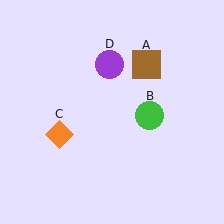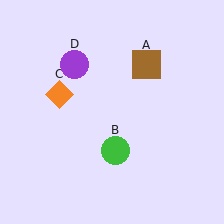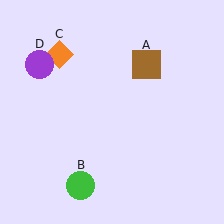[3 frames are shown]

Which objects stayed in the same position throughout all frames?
Brown square (object A) remained stationary.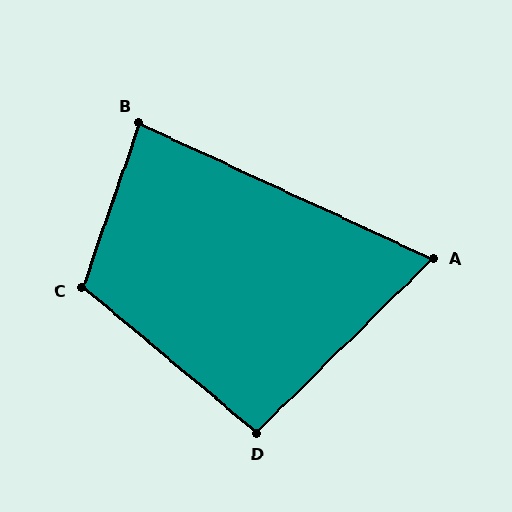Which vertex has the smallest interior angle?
A, at approximately 69 degrees.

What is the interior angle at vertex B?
Approximately 84 degrees (acute).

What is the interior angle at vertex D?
Approximately 96 degrees (obtuse).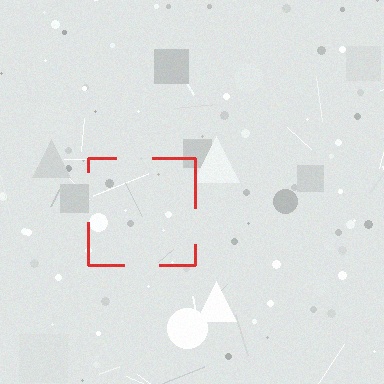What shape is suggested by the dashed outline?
The dashed outline suggests a square.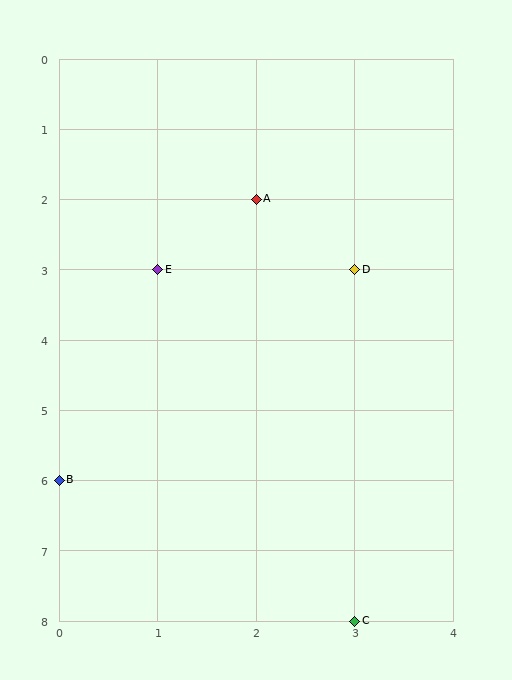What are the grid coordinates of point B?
Point B is at grid coordinates (0, 6).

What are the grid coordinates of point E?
Point E is at grid coordinates (1, 3).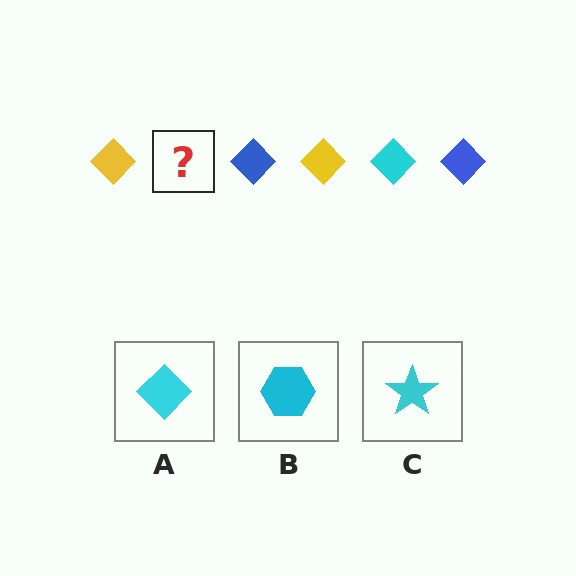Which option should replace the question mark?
Option A.